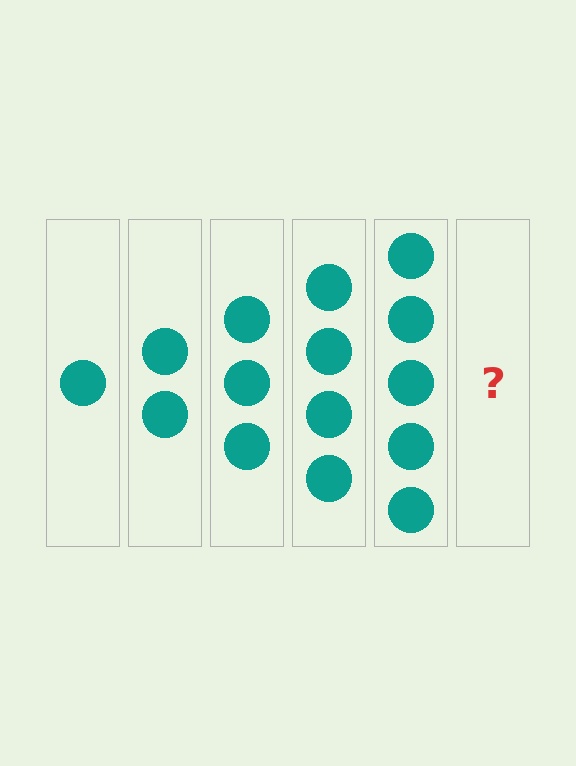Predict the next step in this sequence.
The next step is 6 circles.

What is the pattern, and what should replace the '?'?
The pattern is that each step adds one more circle. The '?' should be 6 circles.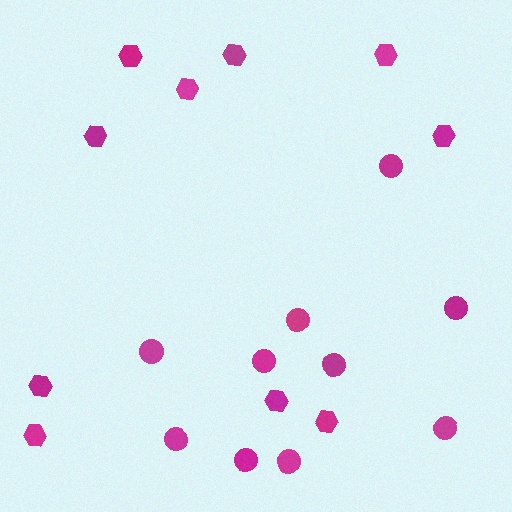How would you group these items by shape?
There are 2 groups: one group of circles (10) and one group of hexagons (10).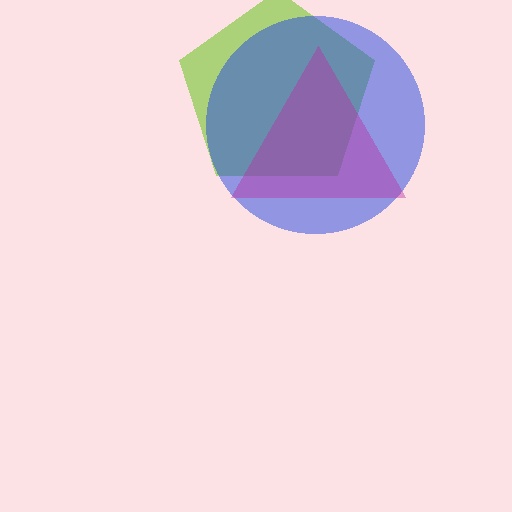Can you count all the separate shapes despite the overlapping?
Yes, there are 3 separate shapes.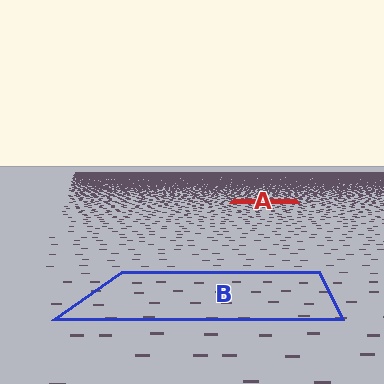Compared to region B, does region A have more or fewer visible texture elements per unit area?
Region A has more texture elements per unit area — they are packed more densely because it is farther away.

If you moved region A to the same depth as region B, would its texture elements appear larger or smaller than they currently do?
They would appear larger. At a closer depth, the same texture elements are projected at a bigger on-screen size.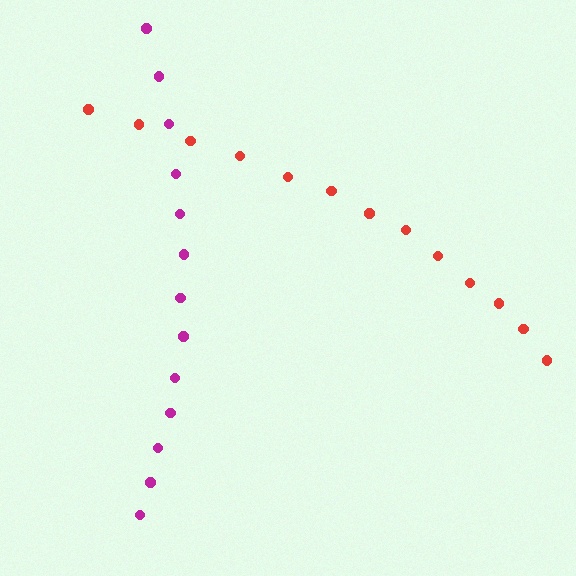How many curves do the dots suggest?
There are 2 distinct paths.